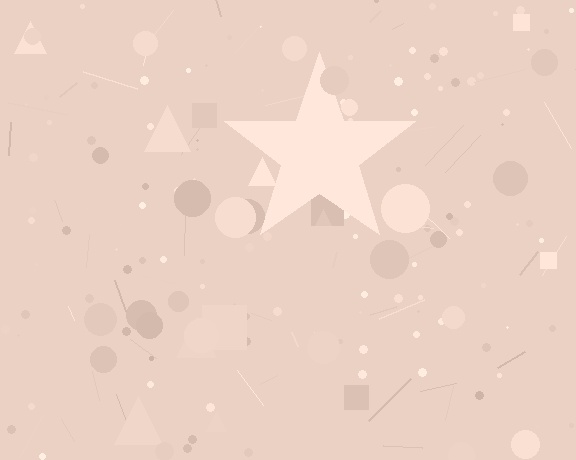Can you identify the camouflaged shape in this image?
The camouflaged shape is a star.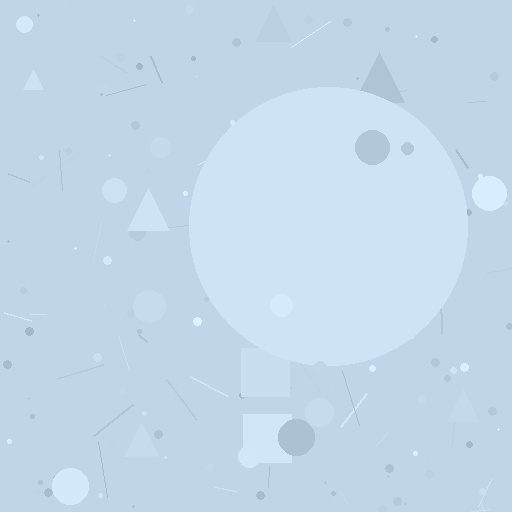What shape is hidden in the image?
A circle is hidden in the image.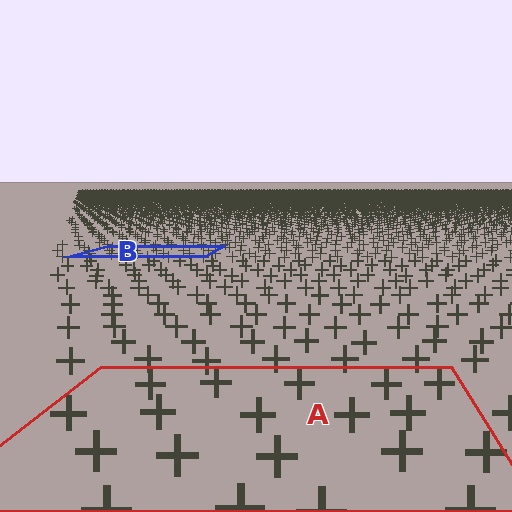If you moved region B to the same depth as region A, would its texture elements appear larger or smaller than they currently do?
They would appear larger. At a closer depth, the same texture elements are projected at a bigger on-screen size.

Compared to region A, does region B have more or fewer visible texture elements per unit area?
Region B has more texture elements per unit area — they are packed more densely because it is farther away.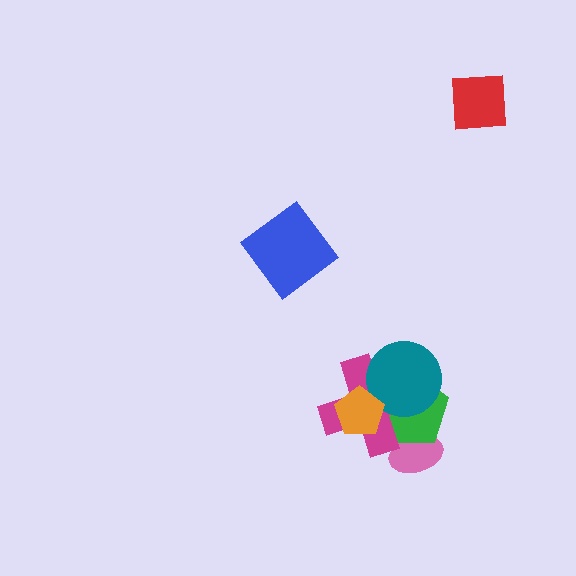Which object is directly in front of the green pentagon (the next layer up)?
The magenta cross is directly in front of the green pentagon.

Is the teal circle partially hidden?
Yes, it is partially covered by another shape.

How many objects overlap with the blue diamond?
0 objects overlap with the blue diamond.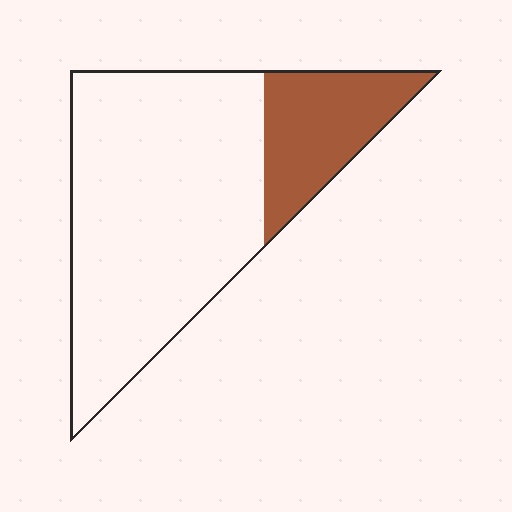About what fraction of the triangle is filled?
About one quarter (1/4).